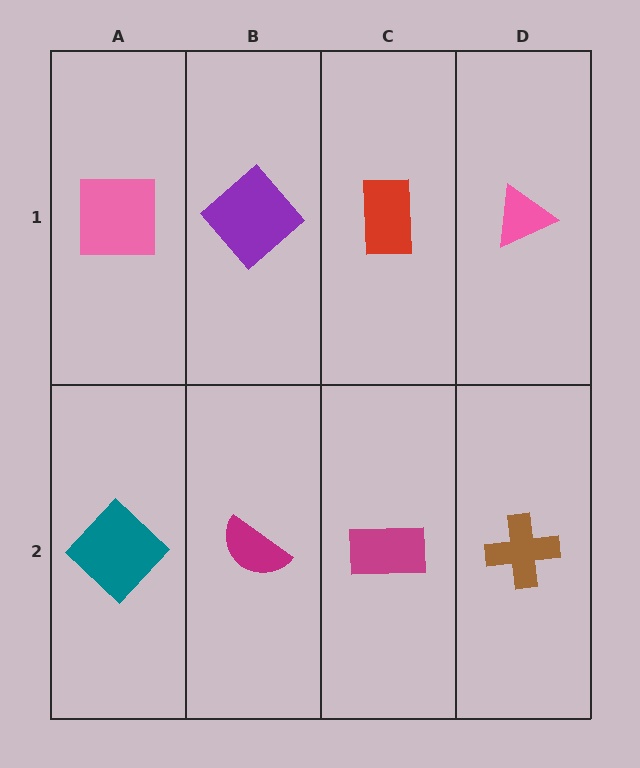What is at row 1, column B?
A purple diamond.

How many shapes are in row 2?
4 shapes.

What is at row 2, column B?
A magenta semicircle.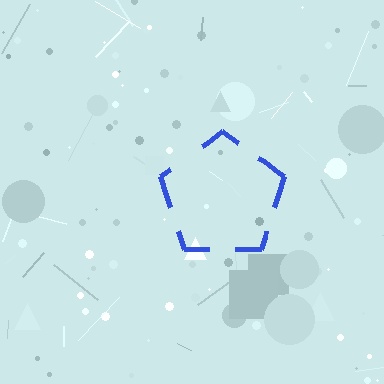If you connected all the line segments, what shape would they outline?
They would outline a pentagon.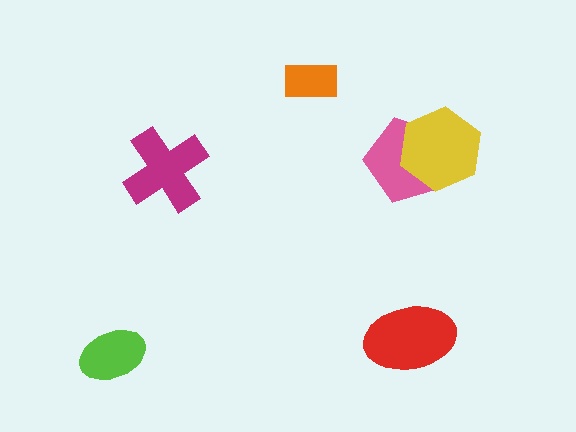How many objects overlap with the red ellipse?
0 objects overlap with the red ellipse.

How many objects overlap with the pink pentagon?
1 object overlaps with the pink pentagon.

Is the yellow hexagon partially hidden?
No, no other shape covers it.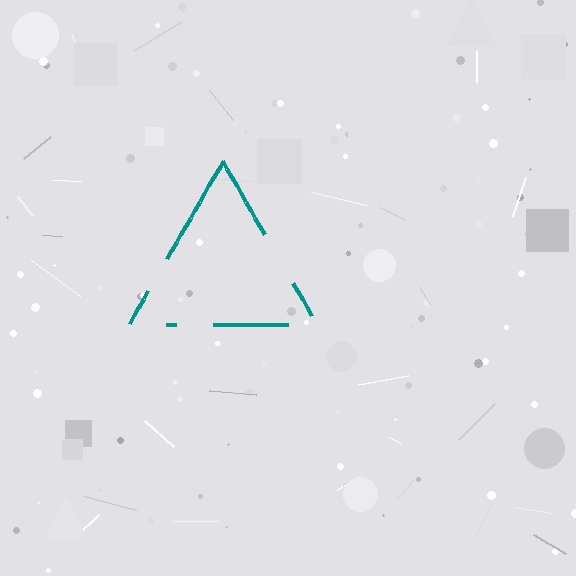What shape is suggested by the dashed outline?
The dashed outline suggests a triangle.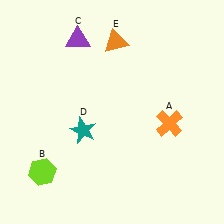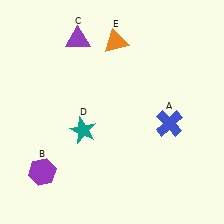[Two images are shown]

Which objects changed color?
A changed from orange to blue. B changed from lime to purple.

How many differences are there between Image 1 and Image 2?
There are 2 differences between the two images.